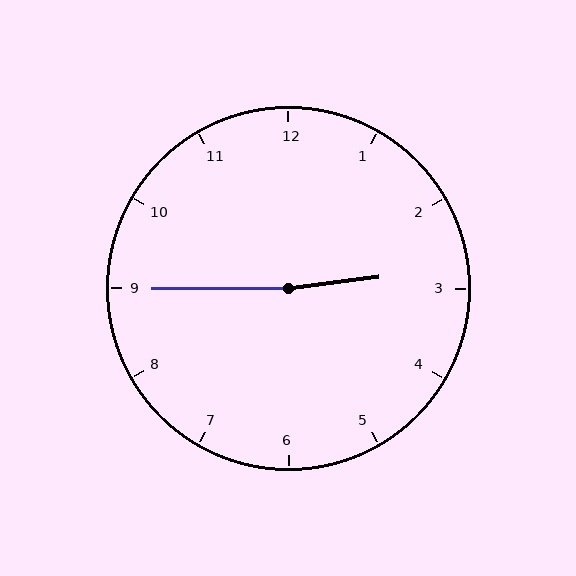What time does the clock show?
2:45.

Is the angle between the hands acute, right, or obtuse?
It is obtuse.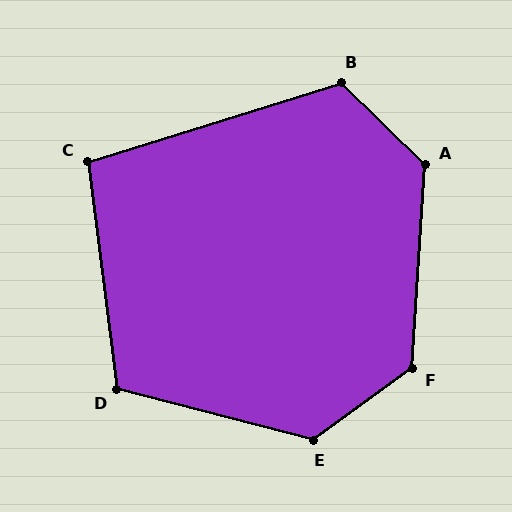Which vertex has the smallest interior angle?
C, at approximately 100 degrees.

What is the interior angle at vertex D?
Approximately 112 degrees (obtuse).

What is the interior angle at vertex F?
Approximately 129 degrees (obtuse).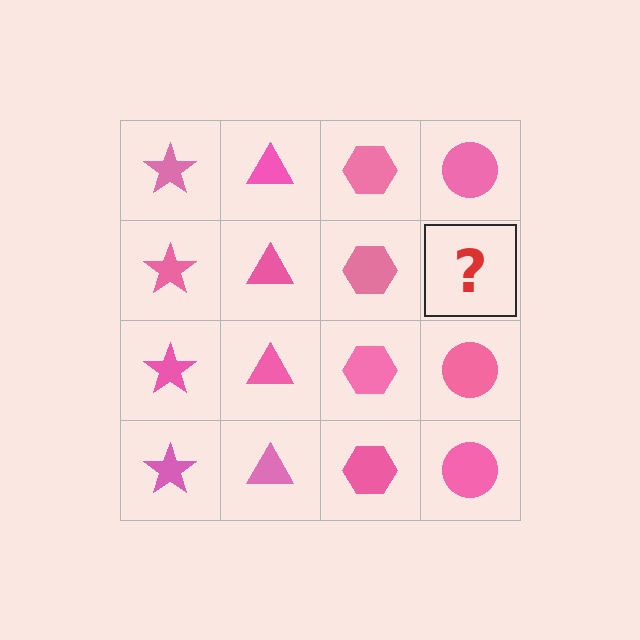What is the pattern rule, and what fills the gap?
The rule is that each column has a consistent shape. The gap should be filled with a pink circle.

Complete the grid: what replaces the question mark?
The question mark should be replaced with a pink circle.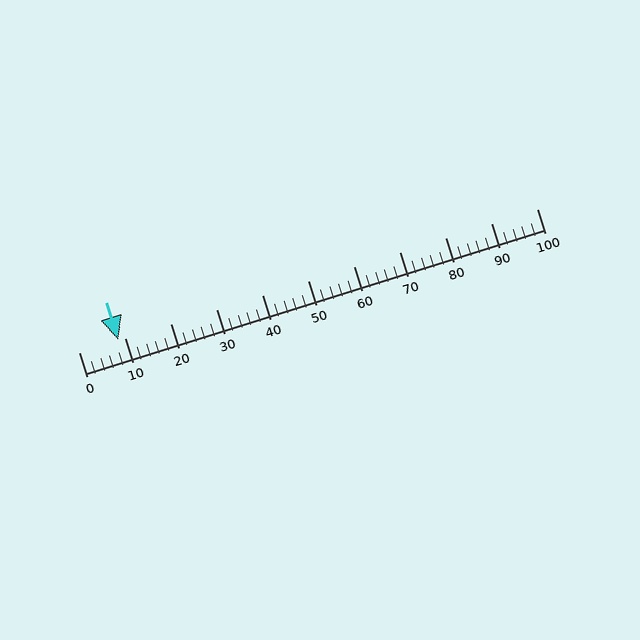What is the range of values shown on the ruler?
The ruler shows values from 0 to 100.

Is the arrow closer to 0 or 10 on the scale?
The arrow is closer to 10.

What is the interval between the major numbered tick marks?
The major tick marks are spaced 10 units apart.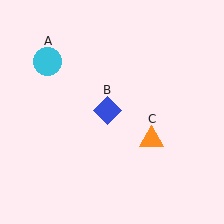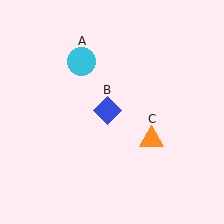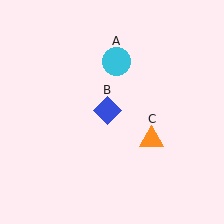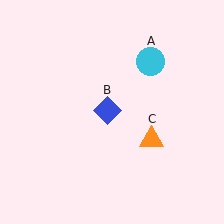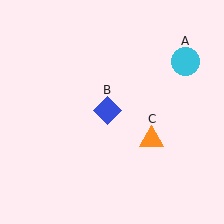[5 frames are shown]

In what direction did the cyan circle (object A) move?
The cyan circle (object A) moved right.